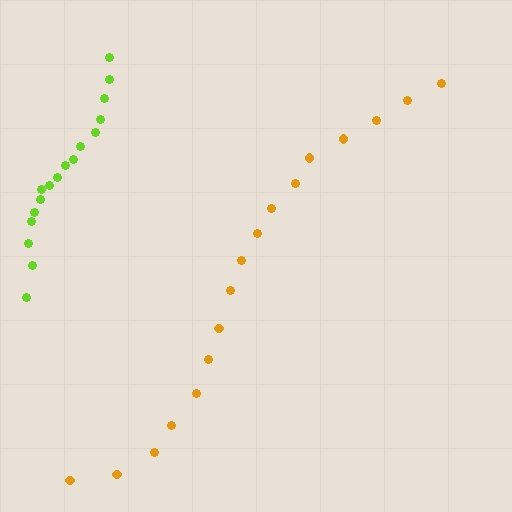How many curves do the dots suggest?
There are 2 distinct paths.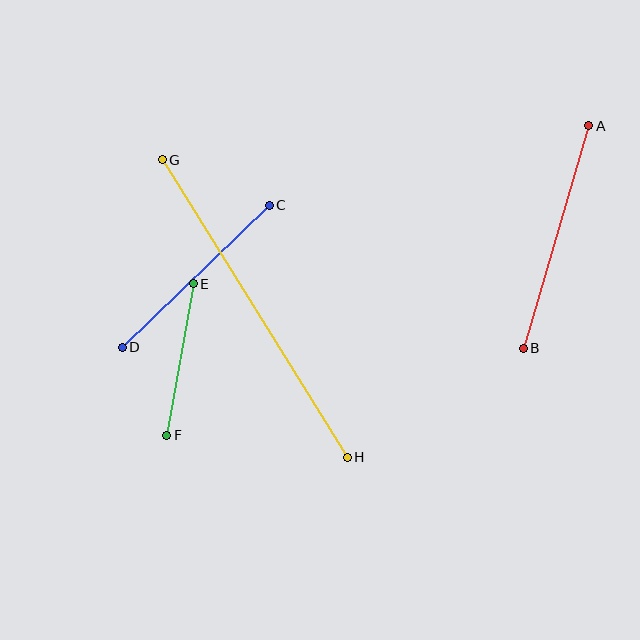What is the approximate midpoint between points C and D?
The midpoint is at approximately (196, 276) pixels.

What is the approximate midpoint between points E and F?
The midpoint is at approximately (180, 360) pixels.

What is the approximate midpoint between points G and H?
The midpoint is at approximately (255, 308) pixels.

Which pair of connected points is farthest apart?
Points G and H are farthest apart.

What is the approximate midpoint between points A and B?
The midpoint is at approximately (556, 237) pixels.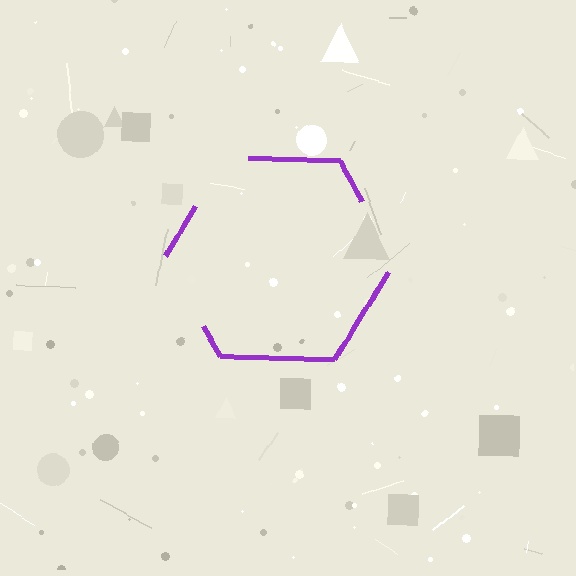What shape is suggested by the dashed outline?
The dashed outline suggests a hexagon.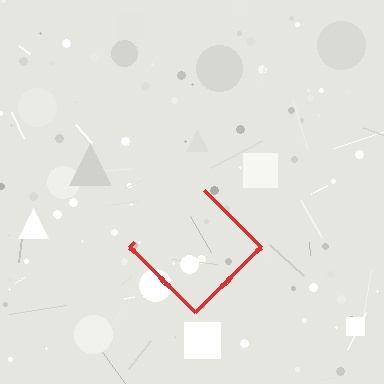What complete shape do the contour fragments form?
The contour fragments form a diamond.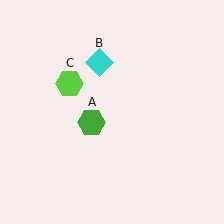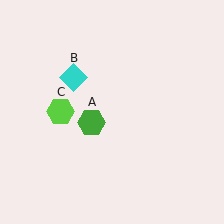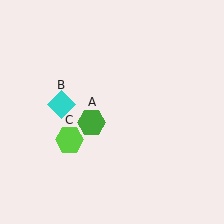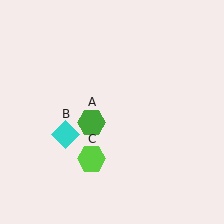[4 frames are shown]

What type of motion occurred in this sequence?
The cyan diamond (object B), lime hexagon (object C) rotated counterclockwise around the center of the scene.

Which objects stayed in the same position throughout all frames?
Green hexagon (object A) remained stationary.